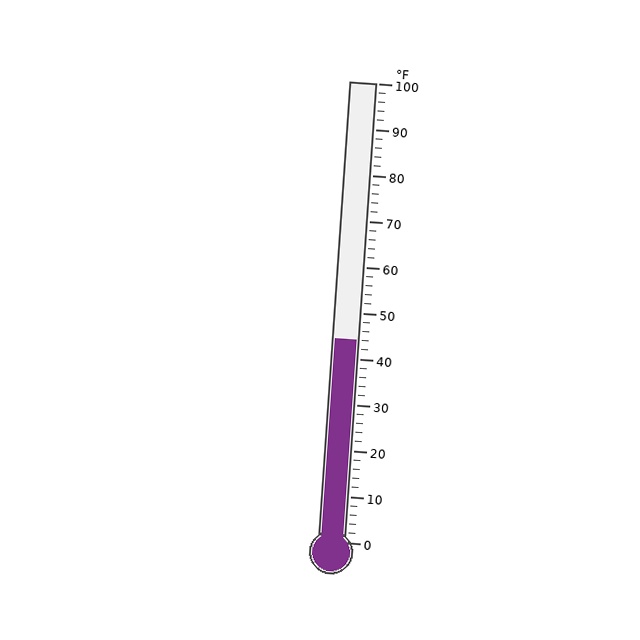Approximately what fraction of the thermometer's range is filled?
The thermometer is filled to approximately 45% of its range.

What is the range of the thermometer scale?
The thermometer scale ranges from 0°F to 100°F.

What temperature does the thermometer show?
The thermometer shows approximately 44°F.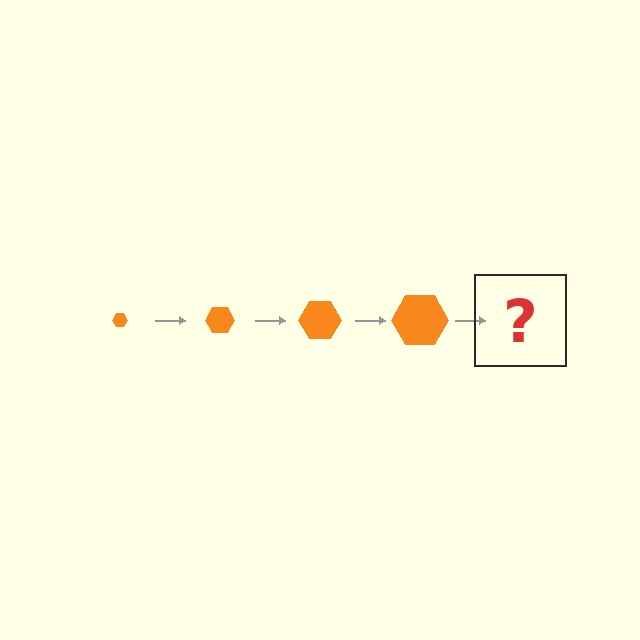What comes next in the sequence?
The next element should be an orange hexagon, larger than the previous one.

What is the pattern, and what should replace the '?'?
The pattern is that the hexagon gets progressively larger each step. The '?' should be an orange hexagon, larger than the previous one.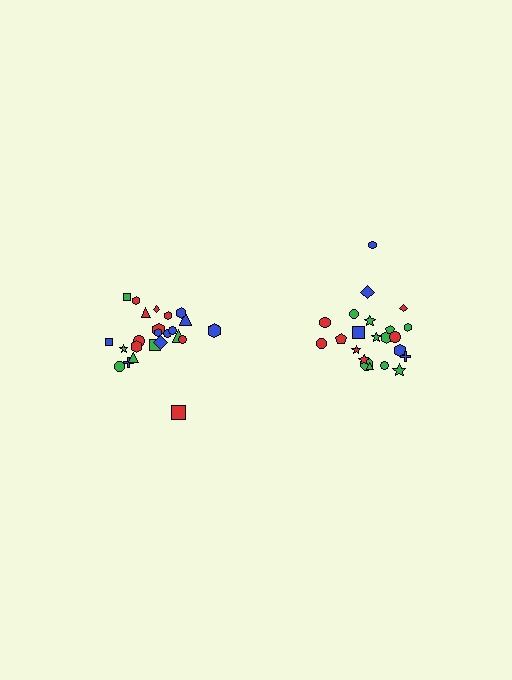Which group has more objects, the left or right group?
The left group.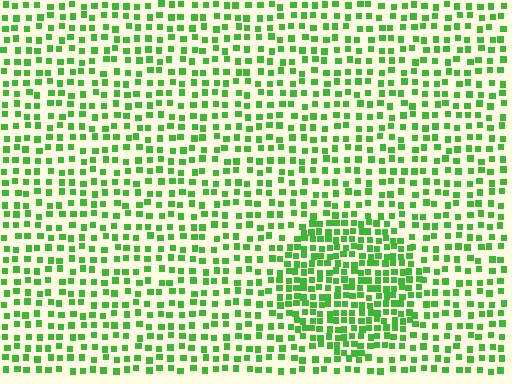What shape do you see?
I see a circle.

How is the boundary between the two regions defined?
The boundary is defined by a change in element density (approximately 1.8x ratio). All elements are the same color, size, and shape.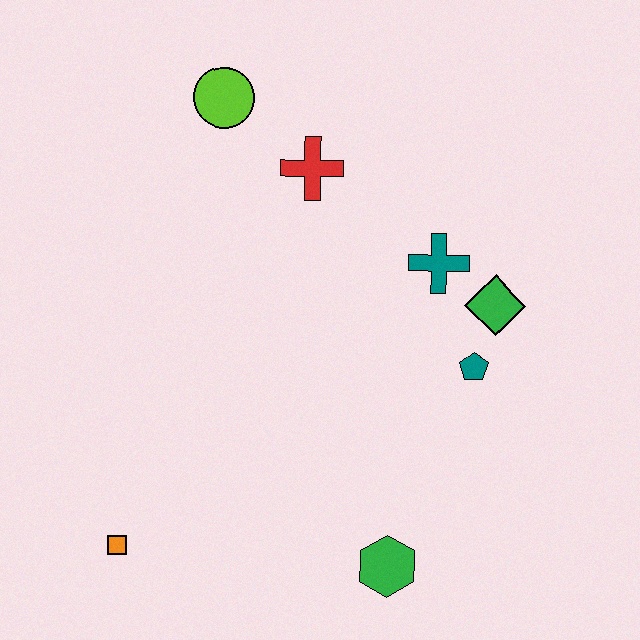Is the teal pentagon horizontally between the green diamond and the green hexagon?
Yes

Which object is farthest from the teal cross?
The orange square is farthest from the teal cross.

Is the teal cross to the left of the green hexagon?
No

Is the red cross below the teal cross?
No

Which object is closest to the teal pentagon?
The green diamond is closest to the teal pentagon.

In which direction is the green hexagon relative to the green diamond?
The green hexagon is below the green diamond.